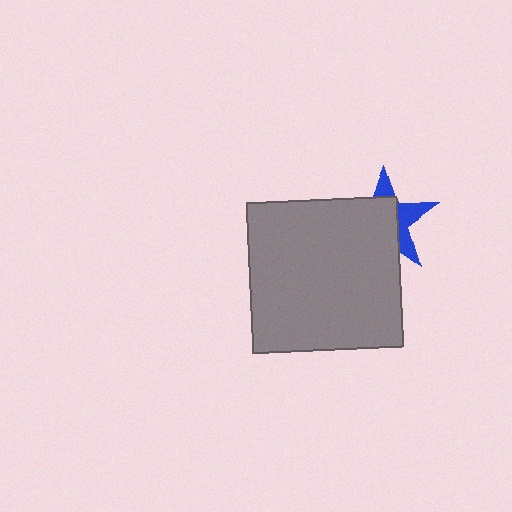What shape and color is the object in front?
The object in front is a gray square.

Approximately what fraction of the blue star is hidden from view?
Roughly 63% of the blue star is hidden behind the gray square.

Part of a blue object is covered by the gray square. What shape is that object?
It is a star.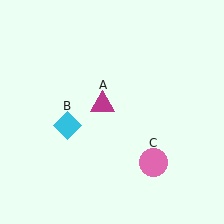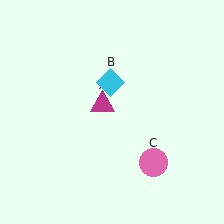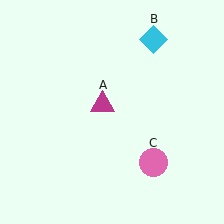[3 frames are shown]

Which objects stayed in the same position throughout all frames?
Magenta triangle (object A) and pink circle (object C) remained stationary.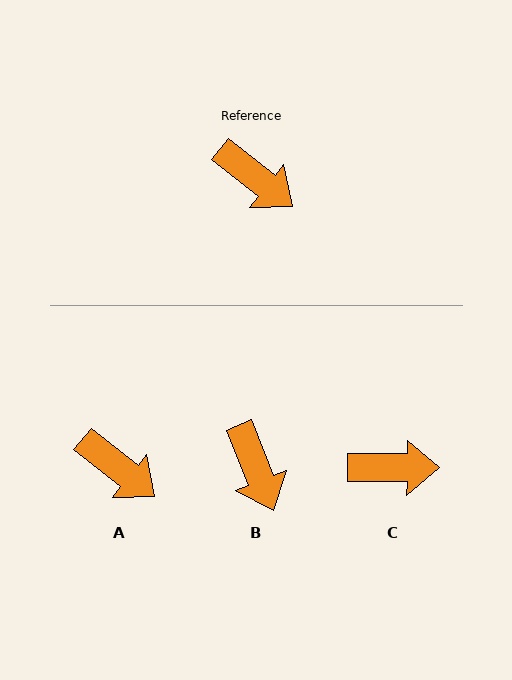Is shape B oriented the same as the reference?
No, it is off by about 30 degrees.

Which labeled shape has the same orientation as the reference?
A.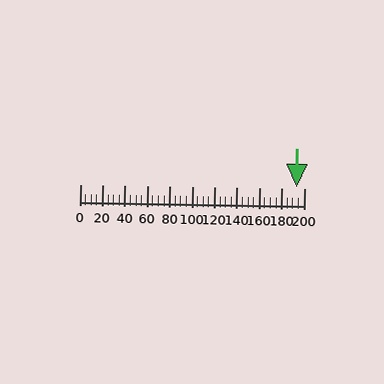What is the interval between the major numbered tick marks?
The major tick marks are spaced 20 units apart.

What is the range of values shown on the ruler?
The ruler shows values from 0 to 200.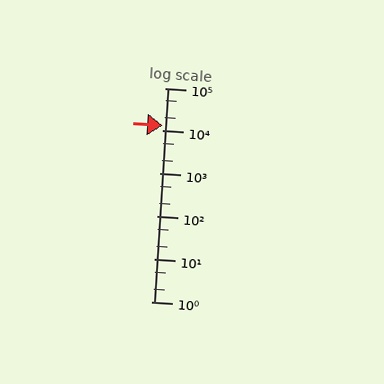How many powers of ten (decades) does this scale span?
The scale spans 5 decades, from 1 to 100000.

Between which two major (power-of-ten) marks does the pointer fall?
The pointer is between 10000 and 100000.